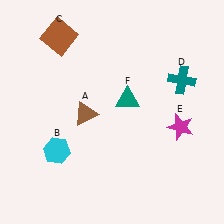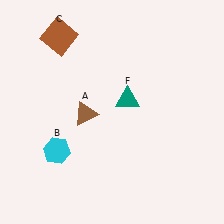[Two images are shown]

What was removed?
The teal cross (D), the magenta star (E) were removed in Image 2.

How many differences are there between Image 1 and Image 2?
There are 2 differences between the two images.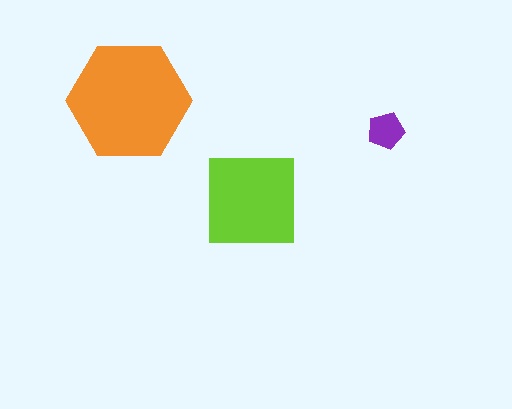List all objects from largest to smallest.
The orange hexagon, the lime square, the purple pentagon.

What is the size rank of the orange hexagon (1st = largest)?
1st.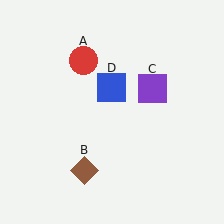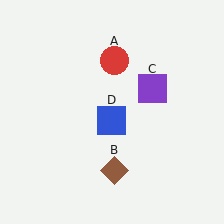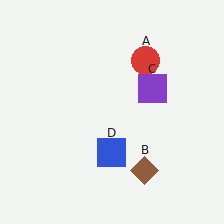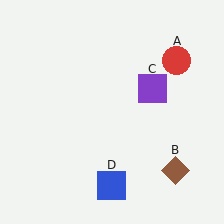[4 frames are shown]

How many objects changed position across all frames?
3 objects changed position: red circle (object A), brown diamond (object B), blue square (object D).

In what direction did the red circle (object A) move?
The red circle (object A) moved right.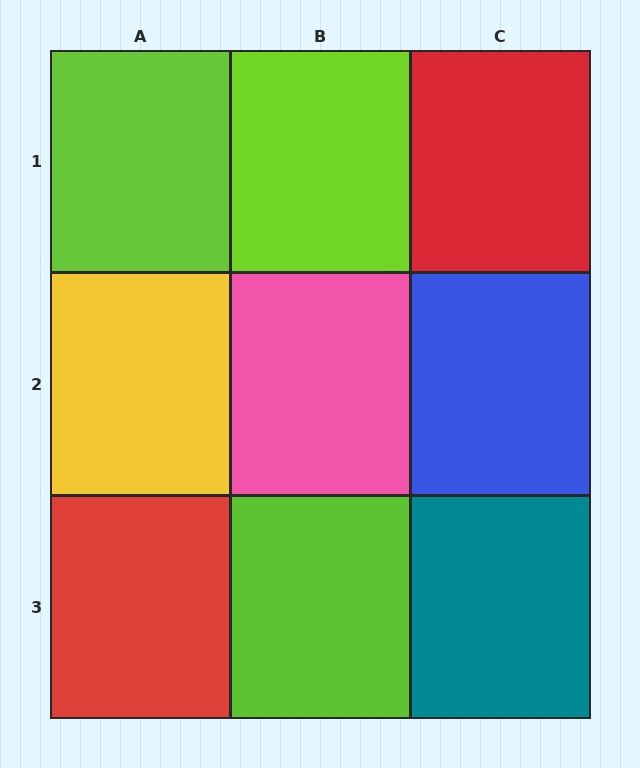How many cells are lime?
3 cells are lime.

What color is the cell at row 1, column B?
Lime.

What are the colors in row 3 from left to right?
Red, lime, teal.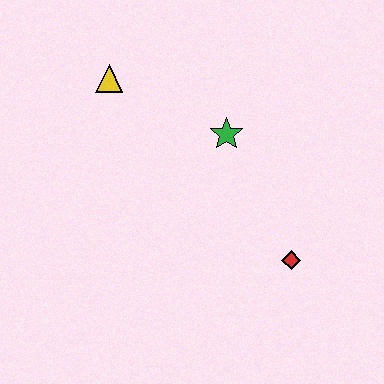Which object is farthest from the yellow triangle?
The red diamond is farthest from the yellow triangle.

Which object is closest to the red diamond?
The green star is closest to the red diamond.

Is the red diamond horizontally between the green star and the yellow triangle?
No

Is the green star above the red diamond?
Yes